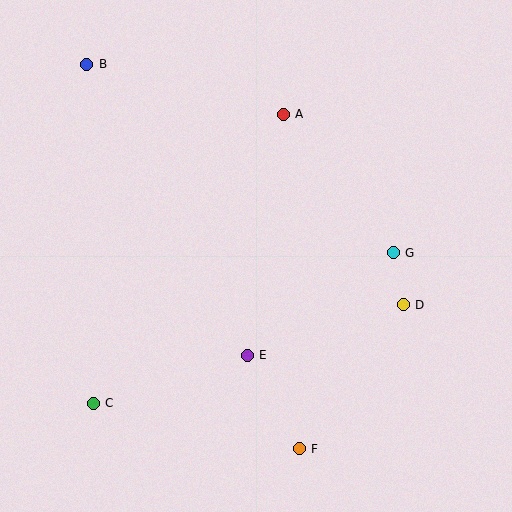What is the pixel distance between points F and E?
The distance between F and E is 107 pixels.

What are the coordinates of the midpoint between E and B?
The midpoint between E and B is at (167, 210).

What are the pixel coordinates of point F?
Point F is at (299, 449).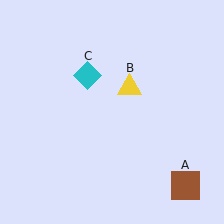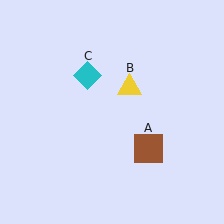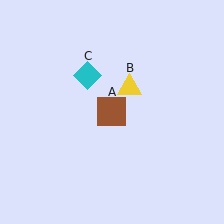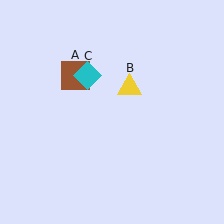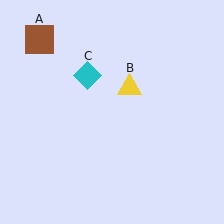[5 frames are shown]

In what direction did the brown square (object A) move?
The brown square (object A) moved up and to the left.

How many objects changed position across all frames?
1 object changed position: brown square (object A).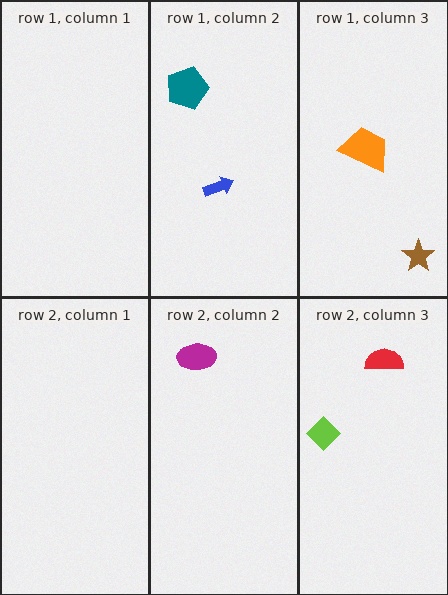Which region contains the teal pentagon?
The row 1, column 2 region.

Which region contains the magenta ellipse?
The row 2, column 2 region.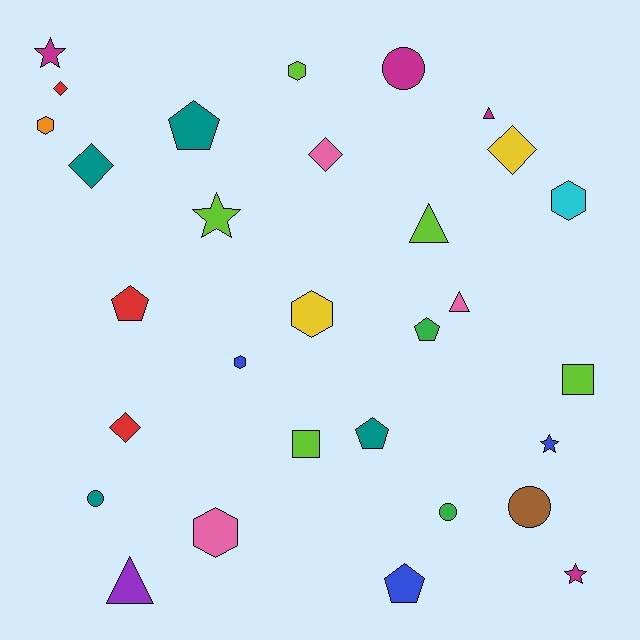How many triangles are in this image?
There are 4 triangles.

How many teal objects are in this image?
There are 4 teal objects.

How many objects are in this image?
There are 30 objects.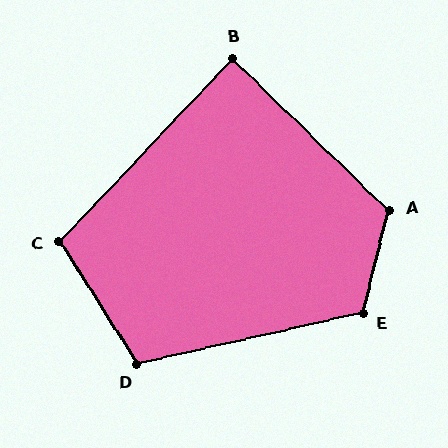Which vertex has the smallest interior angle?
B, at approximately 89 degrees.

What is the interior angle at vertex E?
Approximately 117 degrees (obtuse).